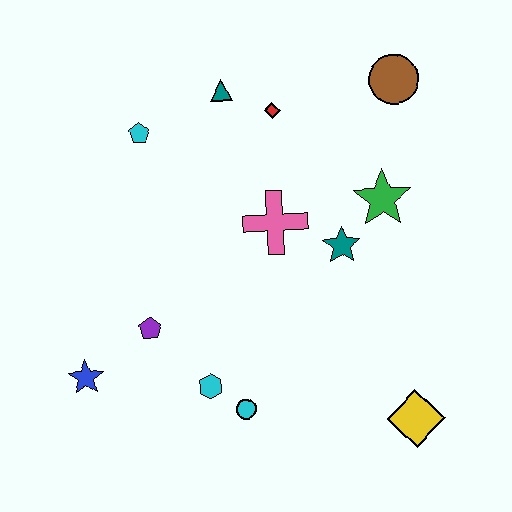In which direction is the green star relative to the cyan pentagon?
The green star is to the right of the cyan pentagon.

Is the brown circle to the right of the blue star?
Yes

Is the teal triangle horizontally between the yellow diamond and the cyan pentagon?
Yes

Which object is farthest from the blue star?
The brown circle is farthest from the blue star.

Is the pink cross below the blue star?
No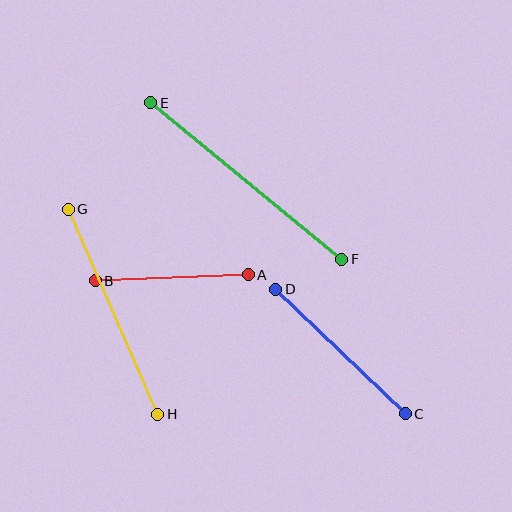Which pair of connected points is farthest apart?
Points E and F are farthest apart.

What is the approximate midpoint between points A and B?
The midpoint is at approximately (172, 278) pixels.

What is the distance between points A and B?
The distance is approximately 153 pixels.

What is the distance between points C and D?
The distance is approximately 180 pixels.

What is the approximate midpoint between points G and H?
The midpoint is at approximately (113, 312) pixels.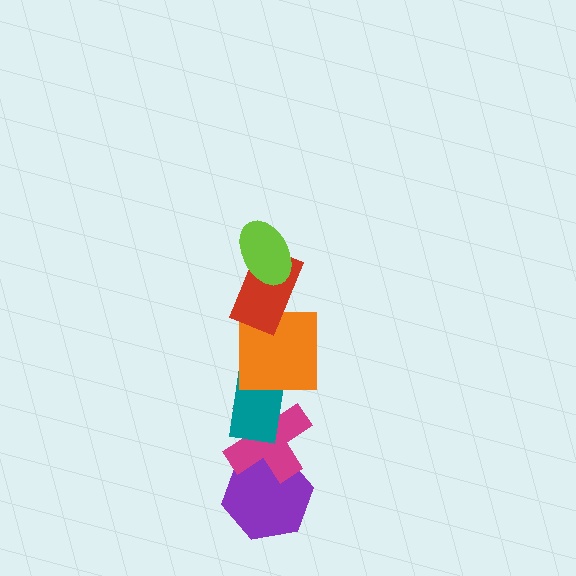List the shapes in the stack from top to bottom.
From top to bottom: the lime ellipse, the red rectangle, the orange square, the teal rectangle, the magenta cross, the purple hexagon.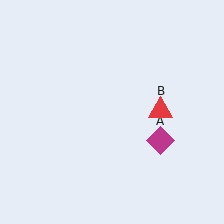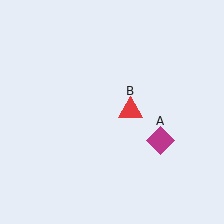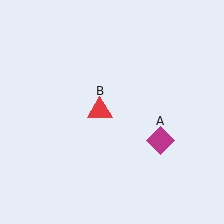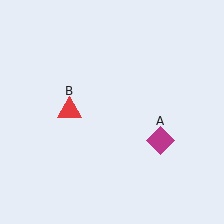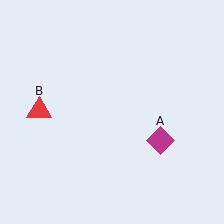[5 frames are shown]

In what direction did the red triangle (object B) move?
The red triangle (object B) moved left.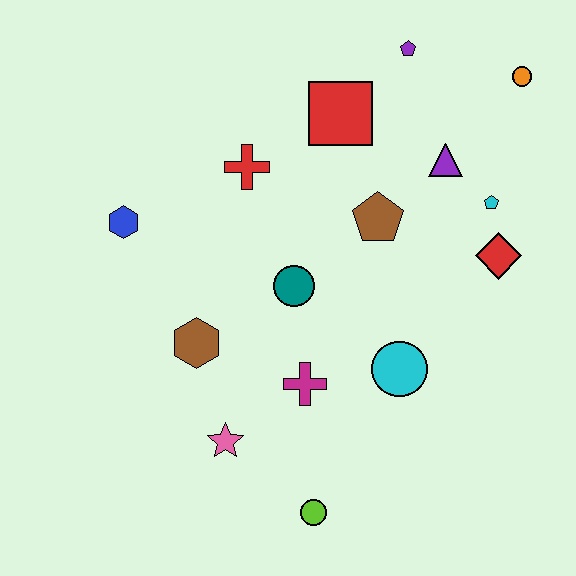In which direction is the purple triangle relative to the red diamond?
The purple triangle is above the red diamond.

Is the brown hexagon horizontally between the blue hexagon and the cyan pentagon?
Yes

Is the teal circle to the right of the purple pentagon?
No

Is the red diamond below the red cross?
Yes